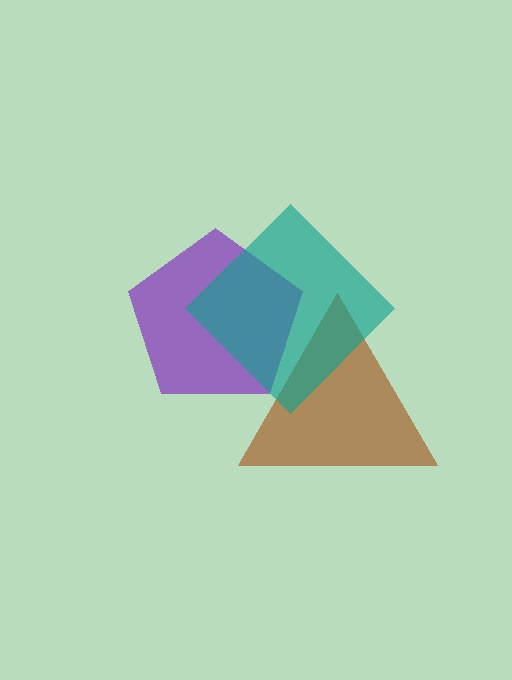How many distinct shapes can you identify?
There are 3 distinct shapes: a brown triangle, a purple pentagon, a teal diamond.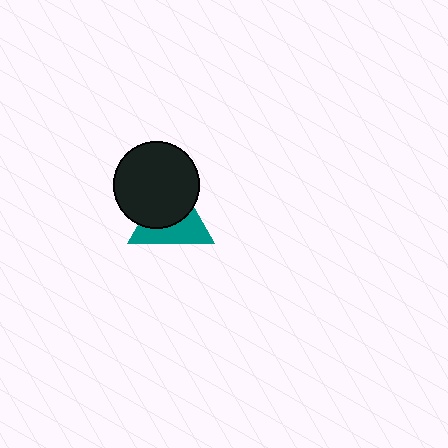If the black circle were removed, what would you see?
You would see the complete teal triangle.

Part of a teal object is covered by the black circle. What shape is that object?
It is a triangle.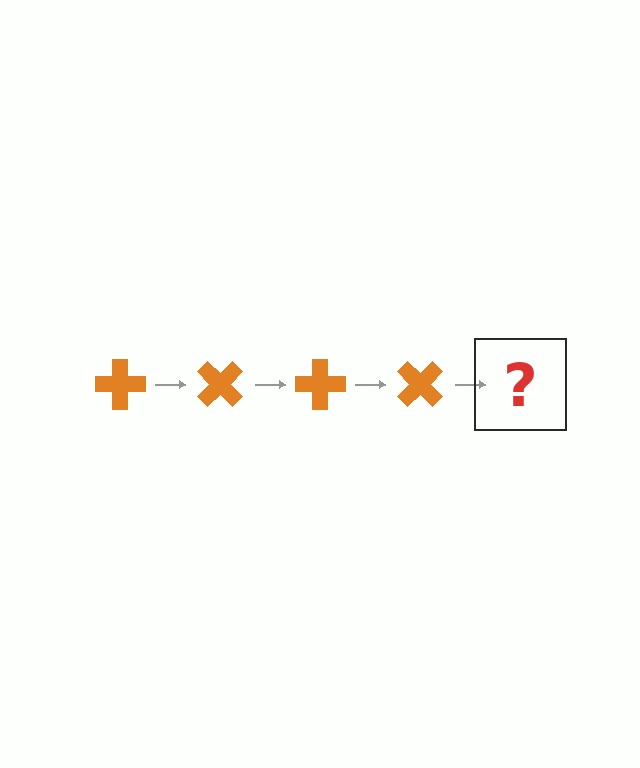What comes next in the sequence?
The next element should be an orange cross rotated 180 degrees.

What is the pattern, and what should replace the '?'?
The pattern is that the cross rotates 45 degrees each step. The '?' should be an orange cross rotated 180 degrees.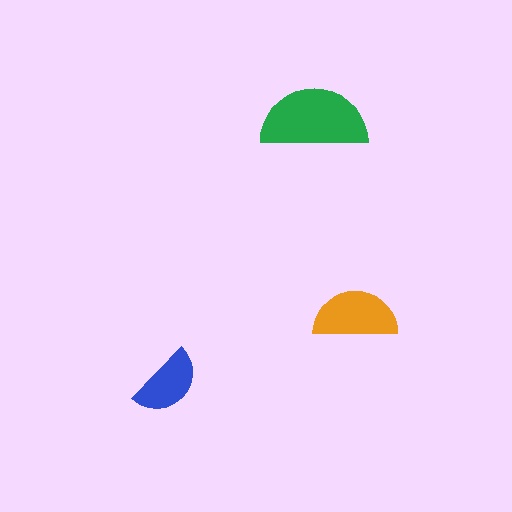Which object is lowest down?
The blue semicircle is bottommost.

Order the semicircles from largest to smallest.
the green one, the orange one, the blue one.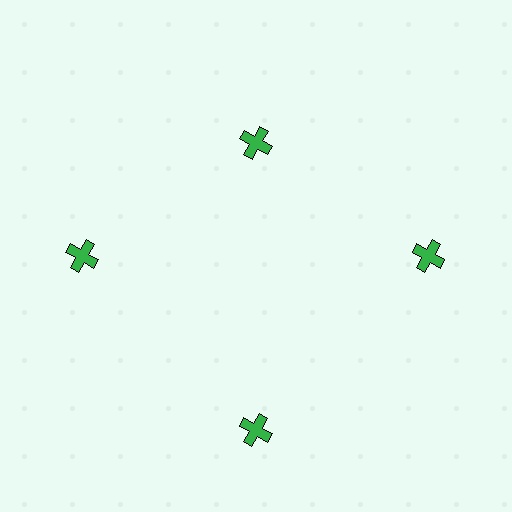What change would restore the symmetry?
The symmetry would be restored by moving it outward, back onto the ring so that all 4 crosses sit at equal angles and equal distance from the center.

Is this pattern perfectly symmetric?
No. The 4 green crosses are arranged in a ring, but one element near the 12 o'clock position is pulled inward toward the center, breaking the 4-fold rotational symmetry.